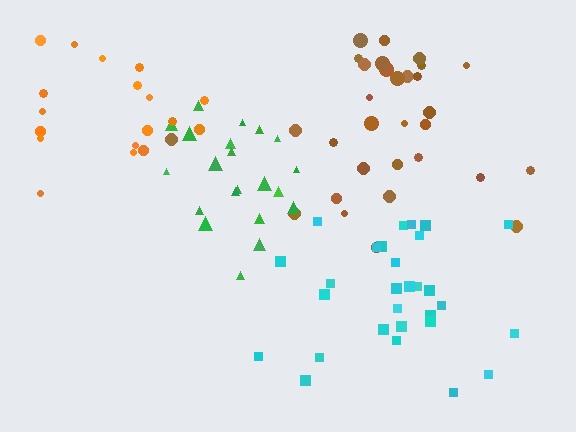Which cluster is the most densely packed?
Green.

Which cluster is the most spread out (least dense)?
Orange.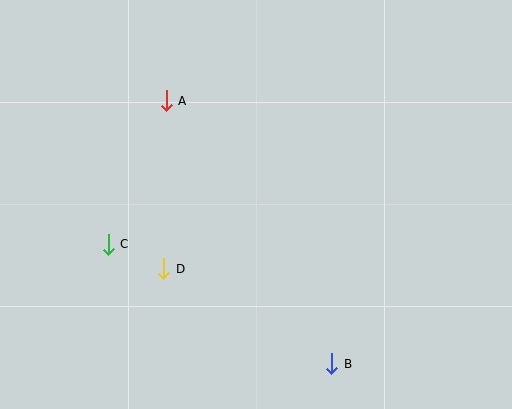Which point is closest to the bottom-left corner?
Point C is closest to the bottom-left corner.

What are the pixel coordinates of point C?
Point C is at (108, 244).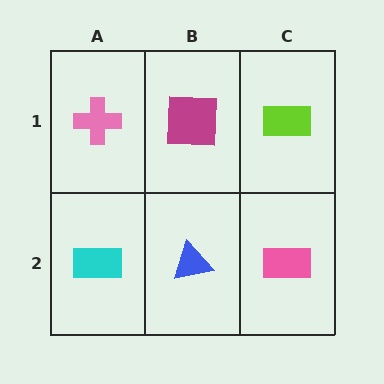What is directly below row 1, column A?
A cyan rectangle.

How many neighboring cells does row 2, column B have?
3.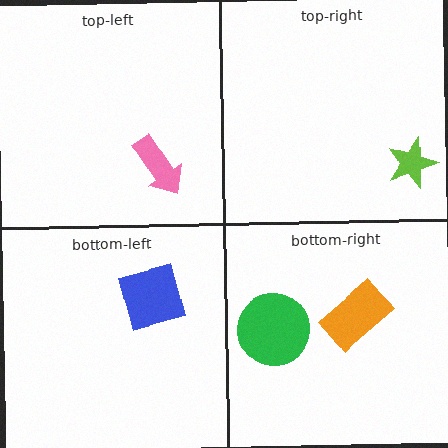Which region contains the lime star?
The top-right region.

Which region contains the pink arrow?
The top-left region.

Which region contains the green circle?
The bottom-right region.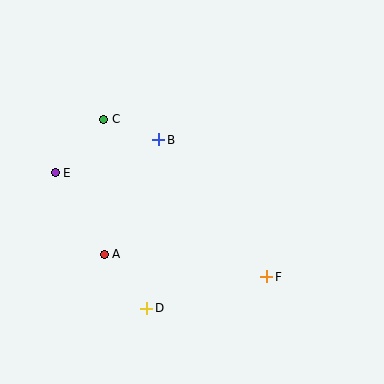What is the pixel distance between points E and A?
The distance between E and A is 95 pixels.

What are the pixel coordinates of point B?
Point B is at (159, 140).